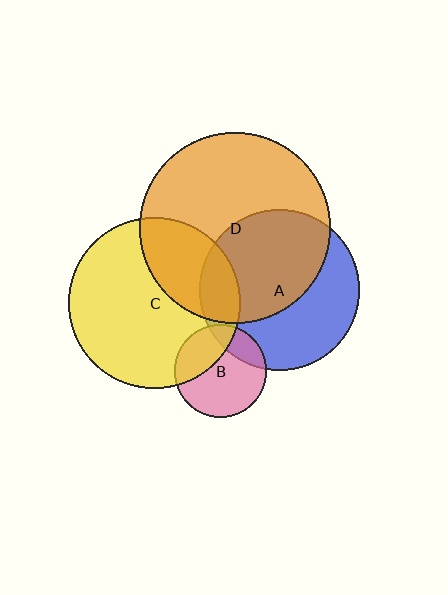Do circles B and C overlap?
Yes.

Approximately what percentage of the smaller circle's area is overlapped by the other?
Approximately 35%.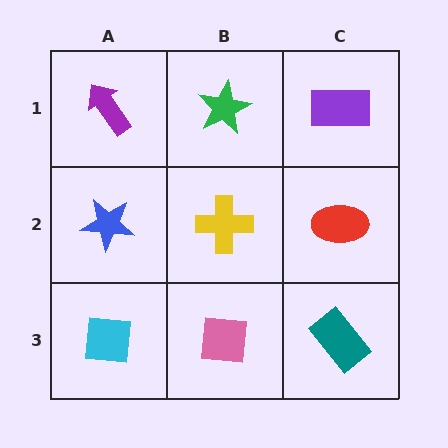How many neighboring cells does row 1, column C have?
2.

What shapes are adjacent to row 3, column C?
A red ellipse (row 2, column C), a pink square (row 3, column B).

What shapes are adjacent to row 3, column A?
A blue star (row 2, column A), a pink square (row 3, column B).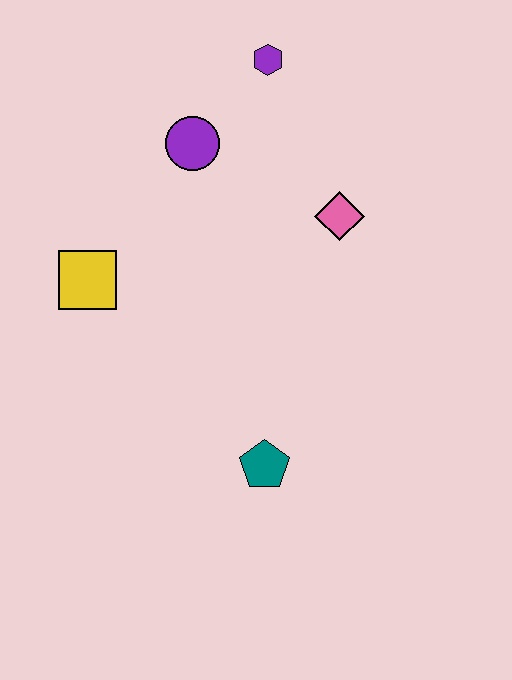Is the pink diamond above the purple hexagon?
No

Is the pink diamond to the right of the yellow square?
Yes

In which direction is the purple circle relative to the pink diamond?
The purple circle is to the left of the pink diamond.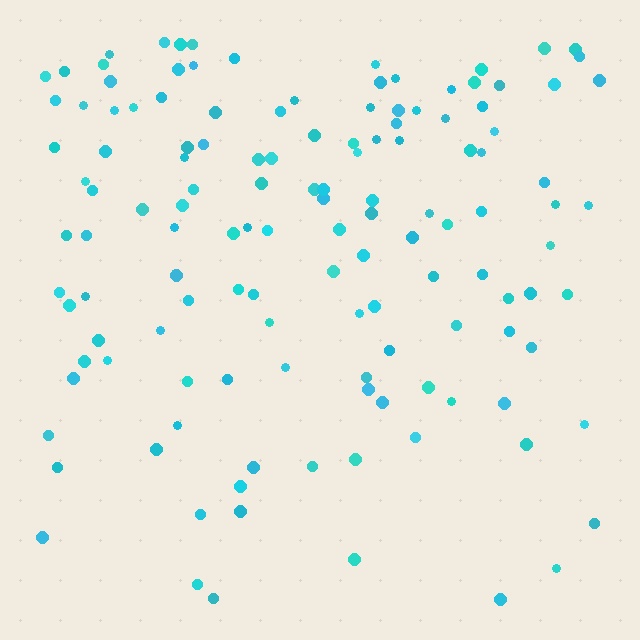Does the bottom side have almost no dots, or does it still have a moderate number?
Still a moderate number, just noticeably fewer than the top.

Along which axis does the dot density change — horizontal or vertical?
Vertical.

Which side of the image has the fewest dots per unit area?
The bottom.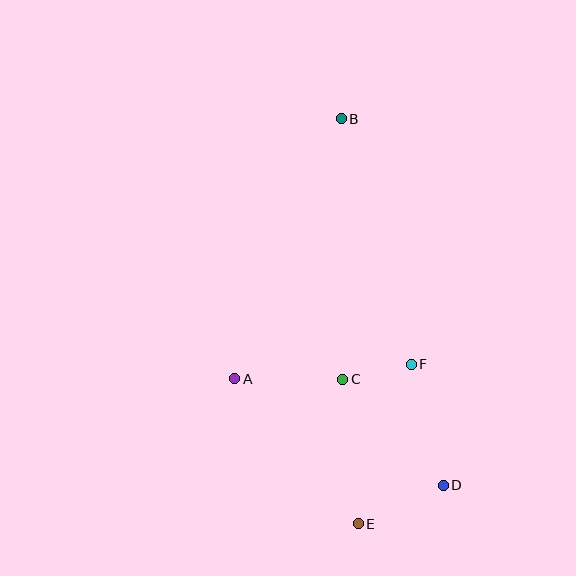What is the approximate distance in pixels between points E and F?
The distance between E and F is approximately 168 pixels.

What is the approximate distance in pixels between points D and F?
The distance between D and F is approximately 125 pixels.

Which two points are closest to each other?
Points C and F are closest to each other.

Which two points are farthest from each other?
Points B and E are farthest from each other.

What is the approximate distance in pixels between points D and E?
The distance between D and E is approximately 93 pixels.